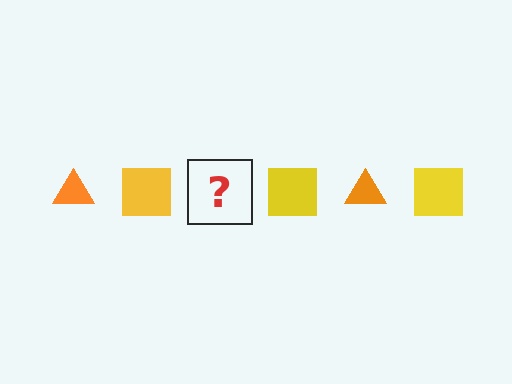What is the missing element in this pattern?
The missing element is an orange triangle.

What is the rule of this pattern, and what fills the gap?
The rule is that the pattern alternates between orange triangle and yellow square. The gap should be filled with an orange triangle.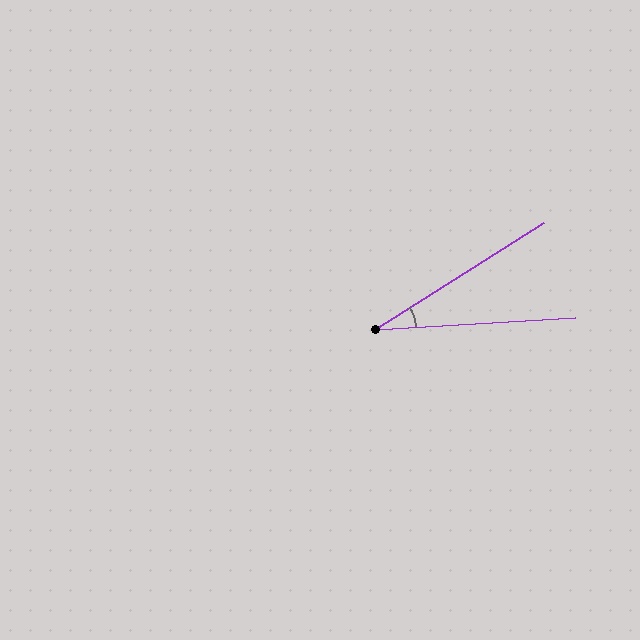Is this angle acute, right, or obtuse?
It is acute.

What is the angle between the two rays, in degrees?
Approximately 29 degrees.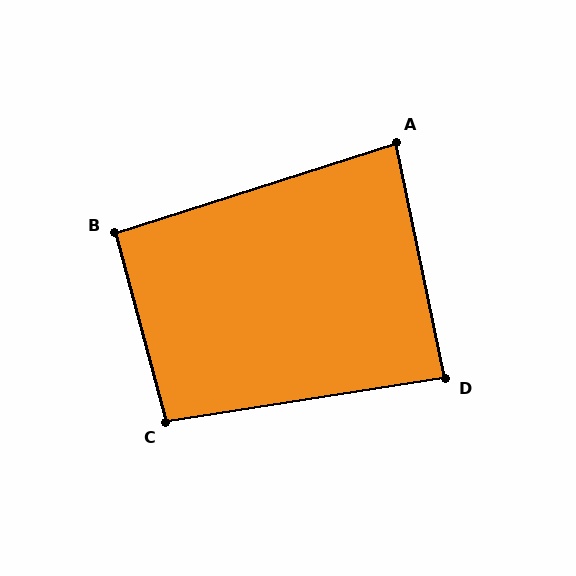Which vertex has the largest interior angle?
C, at approximately 96 degrees.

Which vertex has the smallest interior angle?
A, at approximately 84 degrees.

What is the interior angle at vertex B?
Approximately 93 degrees (approximately right).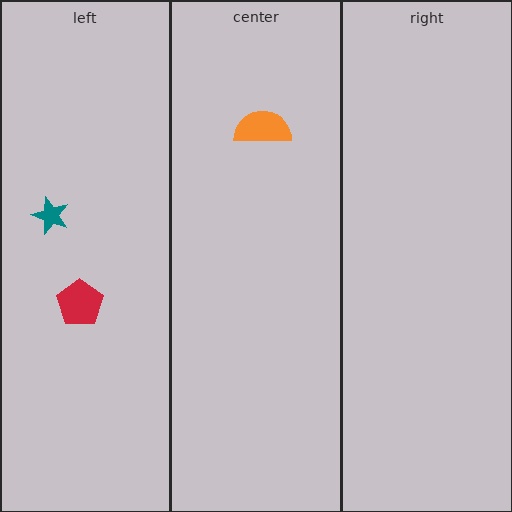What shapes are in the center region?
The orange semicircle.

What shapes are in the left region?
The red pentagon, the teal star.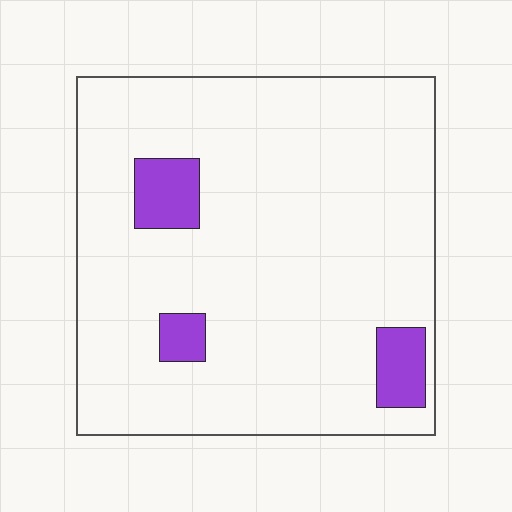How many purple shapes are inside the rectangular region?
3.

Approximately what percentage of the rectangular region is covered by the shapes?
Approximately 10%.